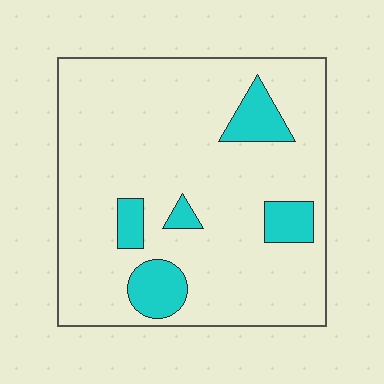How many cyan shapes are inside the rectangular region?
5.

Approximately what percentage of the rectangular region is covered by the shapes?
Approximately 15%.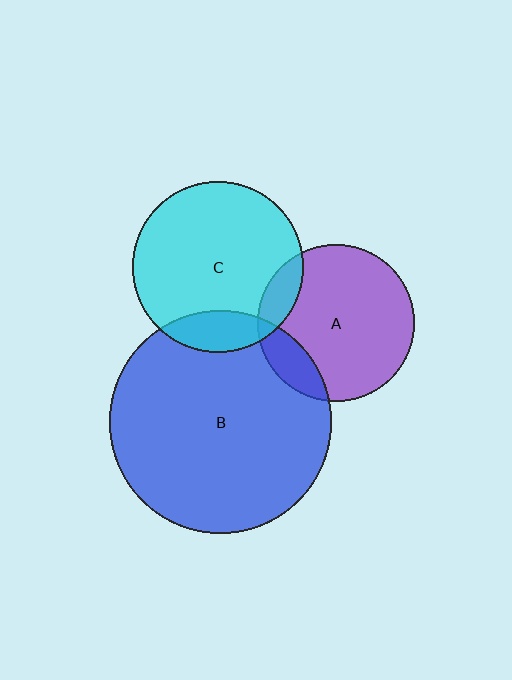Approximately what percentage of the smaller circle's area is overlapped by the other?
Approximately 15%.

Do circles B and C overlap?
Yes.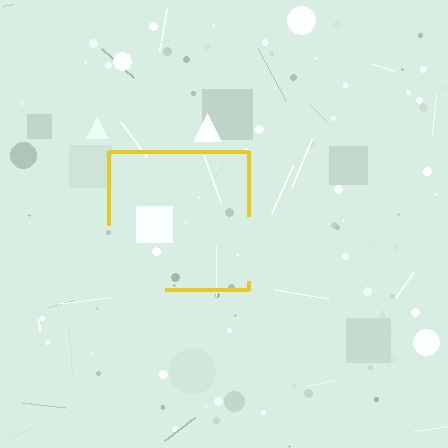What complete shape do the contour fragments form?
The contour fragments form a square.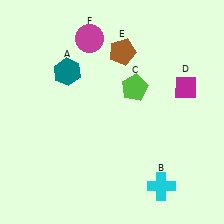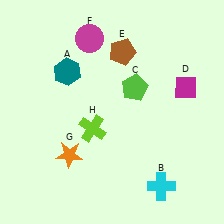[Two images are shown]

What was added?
An orange star (G), a lime cross (H) were added in Image 2.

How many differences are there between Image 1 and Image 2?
There are 2 differences between the two images.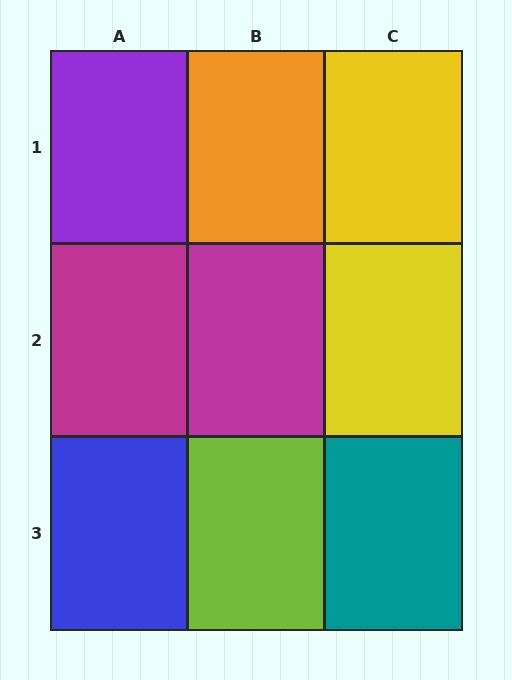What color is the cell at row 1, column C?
Yellow.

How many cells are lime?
1 cell is lime.